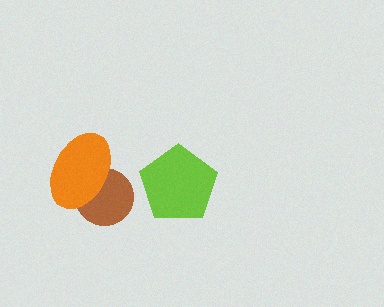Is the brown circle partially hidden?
Yes, it is partially covered by another shape.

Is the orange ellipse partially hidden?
No, no other shape covers it.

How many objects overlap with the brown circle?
1 object overlaps with the brown circle.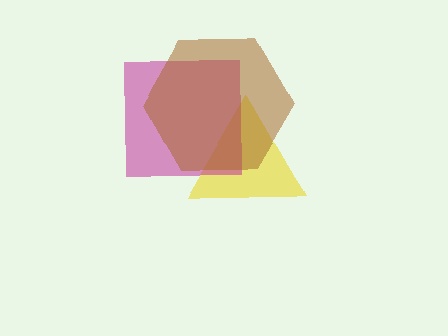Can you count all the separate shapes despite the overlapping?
Yes, there are 3 separate shapes.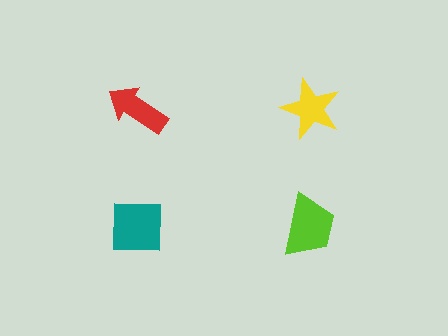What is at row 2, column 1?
A teal square.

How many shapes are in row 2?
2 shapes.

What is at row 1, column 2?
A yellow star.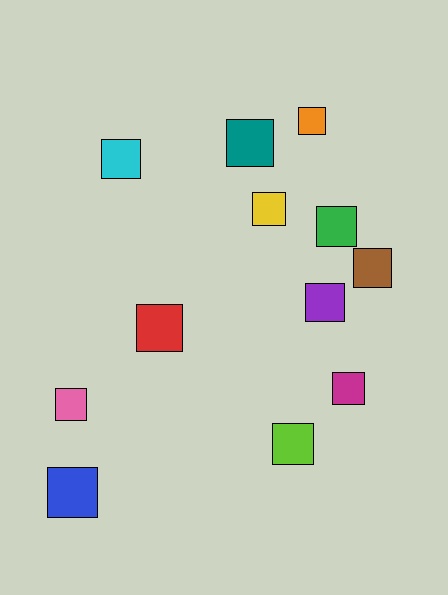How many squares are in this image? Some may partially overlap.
There are 12 squares.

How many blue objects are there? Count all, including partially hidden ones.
There is 1 blue object.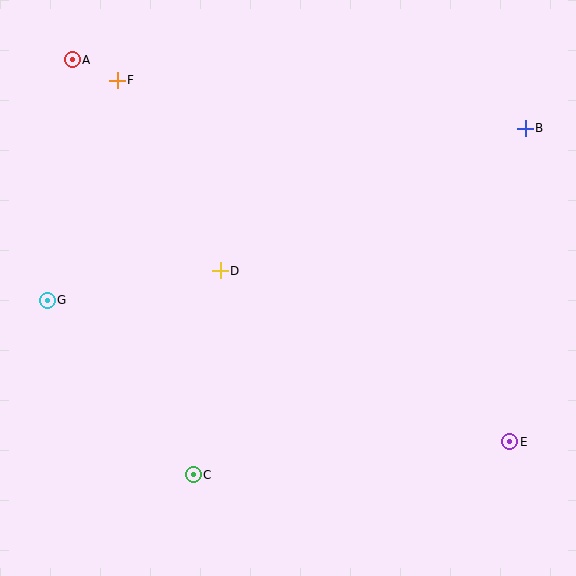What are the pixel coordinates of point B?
Point B is at (525, 128).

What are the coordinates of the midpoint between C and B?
The midpoint between C and B is at (359, 301).